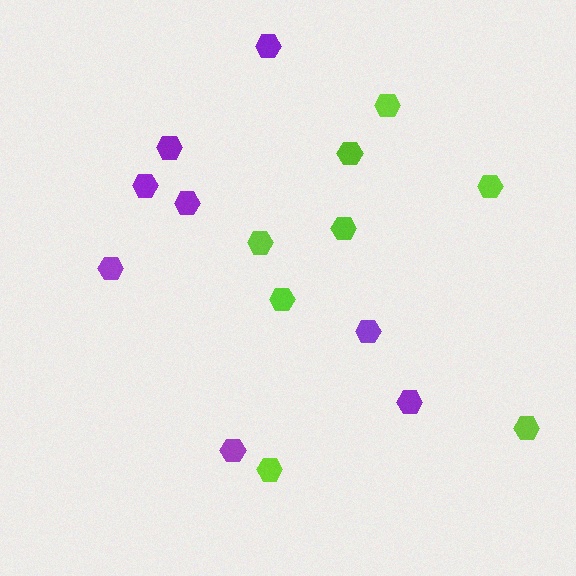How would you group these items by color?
There are 2 groups: one group of purple hexagons (8) and one group of lime hexagons (8).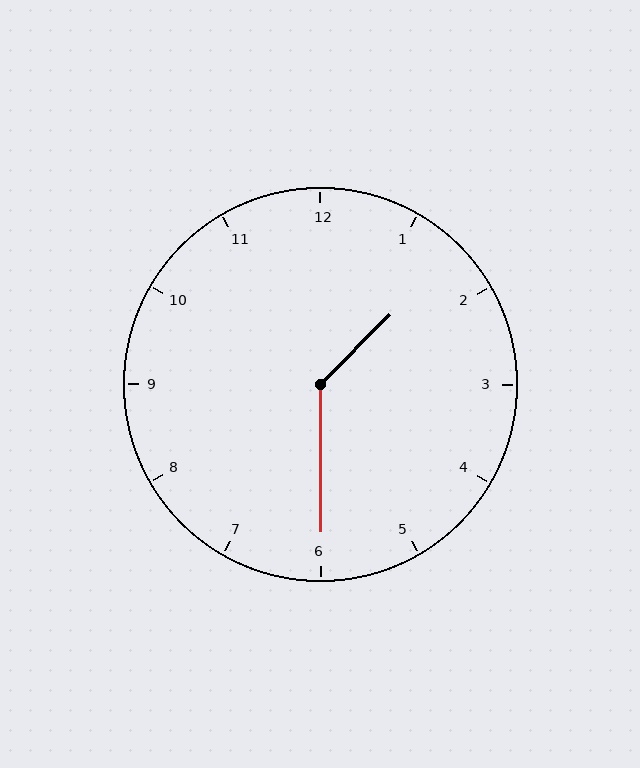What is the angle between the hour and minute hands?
Approximately 135 degrees.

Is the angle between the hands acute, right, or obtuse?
It is obtuse.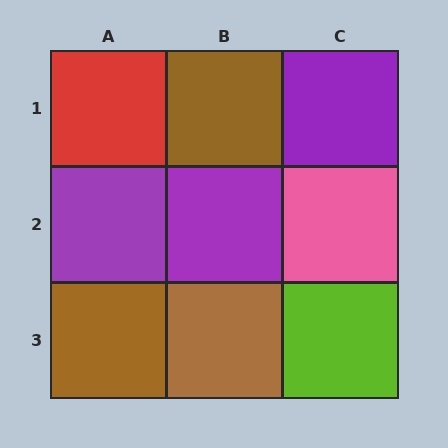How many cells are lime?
1 cell is lime.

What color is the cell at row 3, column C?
Lime.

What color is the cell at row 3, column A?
Brown.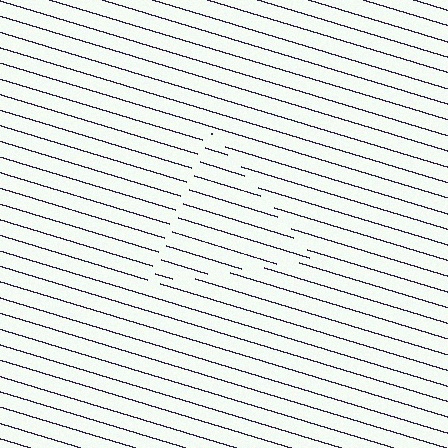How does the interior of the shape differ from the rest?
The interior of the shape contains the same grating, shifted by half a period — the contour is defined by the phase discontinuity where line-ends from the inner and outer gratings abut.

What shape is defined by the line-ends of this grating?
An illusory triangle. The interior of the shape contains the same grating, shifted by half a period — the contour is defined by the phase discontinuity where line-ends from the inner and outer gratings abut.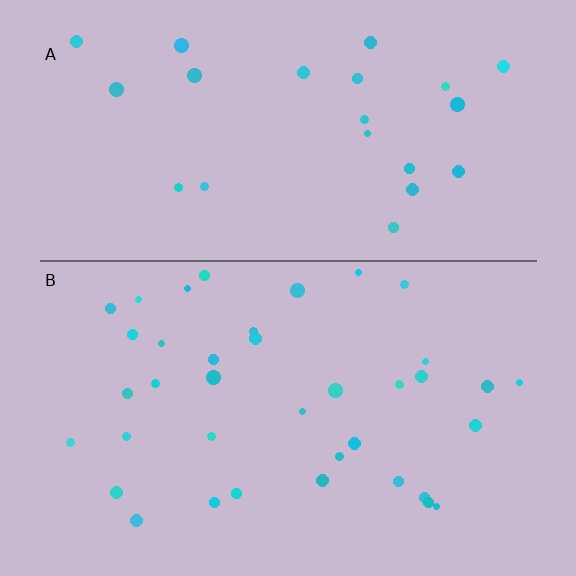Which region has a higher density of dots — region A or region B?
B (the bottom).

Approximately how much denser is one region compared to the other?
Approximately 1.6× — region B over region A.